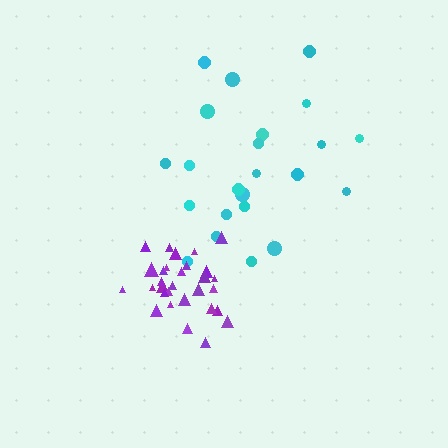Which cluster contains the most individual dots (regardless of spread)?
Purple (30).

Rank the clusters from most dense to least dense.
purple, cyan.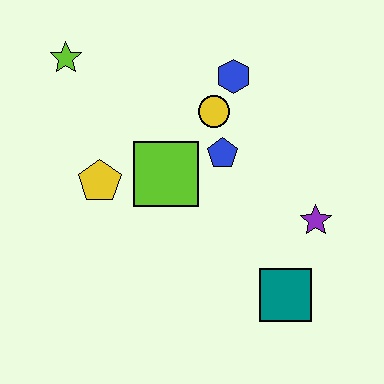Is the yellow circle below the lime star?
Yes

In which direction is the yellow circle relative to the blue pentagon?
The yellow circle is above the blue pentagon.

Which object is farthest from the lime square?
The teal square is farthest from the lime square.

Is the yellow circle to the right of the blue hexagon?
No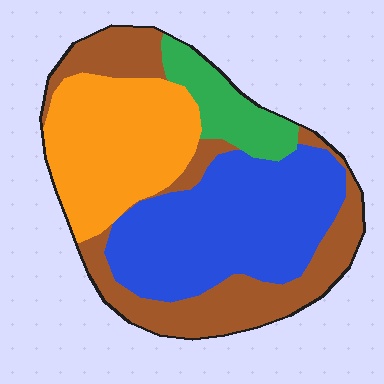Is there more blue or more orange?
Blue.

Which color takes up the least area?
Green, at roughly 10%.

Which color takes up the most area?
Blue, at roughly 35%.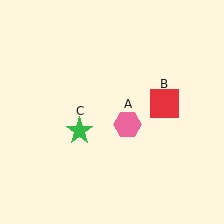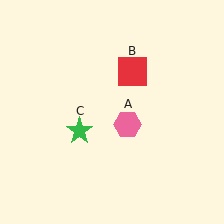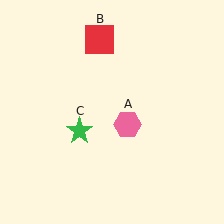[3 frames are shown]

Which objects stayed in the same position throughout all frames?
Pink hexagon (object A) and green star (object C) remained stationary.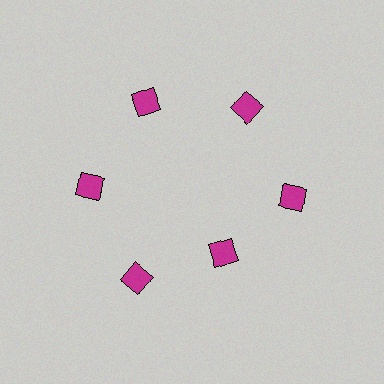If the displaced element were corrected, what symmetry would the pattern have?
It would have 6-fold rotational symmetry — the pattern would map onto itself every 60 degrees.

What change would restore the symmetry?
The symmetry would be restored by moving it outward, back onto the ring so that all 6 diamonds sit at equal angles and equal distance from the center.